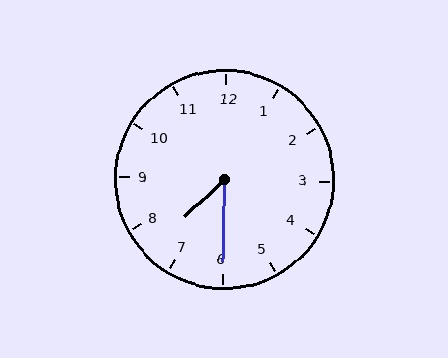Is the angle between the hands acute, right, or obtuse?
It is acute.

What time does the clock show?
7:30.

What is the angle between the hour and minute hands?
Approximately 45 degrees.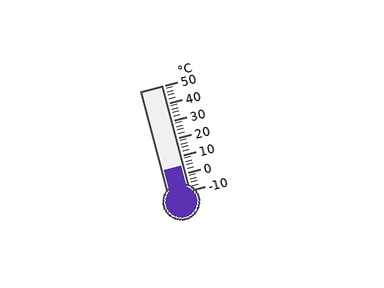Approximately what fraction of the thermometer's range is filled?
The thermometer is filled to approximately 25% of its range.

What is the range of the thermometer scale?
The thermometer scale ranges from -10°C to 50°C.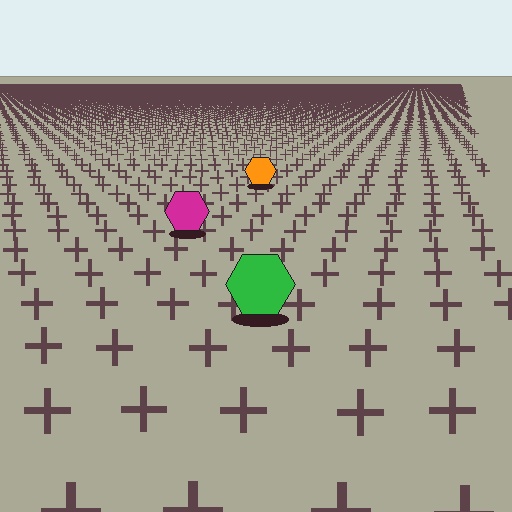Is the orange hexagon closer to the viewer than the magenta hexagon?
No. The magenta hexagon is closer — you can tell from the texture gradient: the ground texture is coarser near it.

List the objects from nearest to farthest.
From nearest to farthest: the green hexagon, the magenta hexagon, the orange hexagon.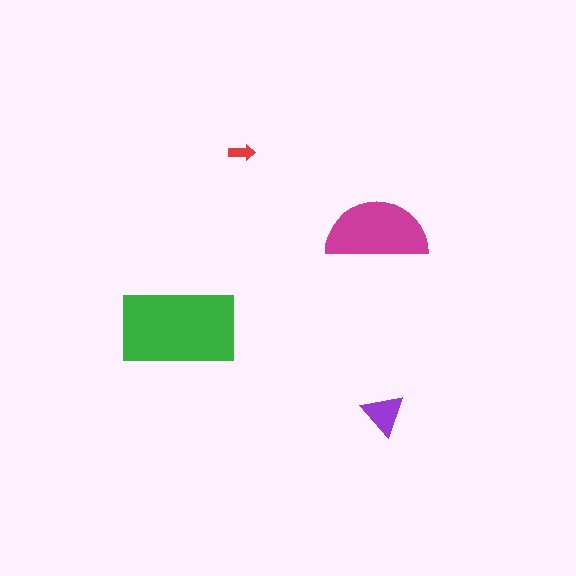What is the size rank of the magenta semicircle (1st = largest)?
2nd.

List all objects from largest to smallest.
The green rectangle, the magenta semicircle, the purple triangle, the red arrow.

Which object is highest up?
The red arrow is topmost.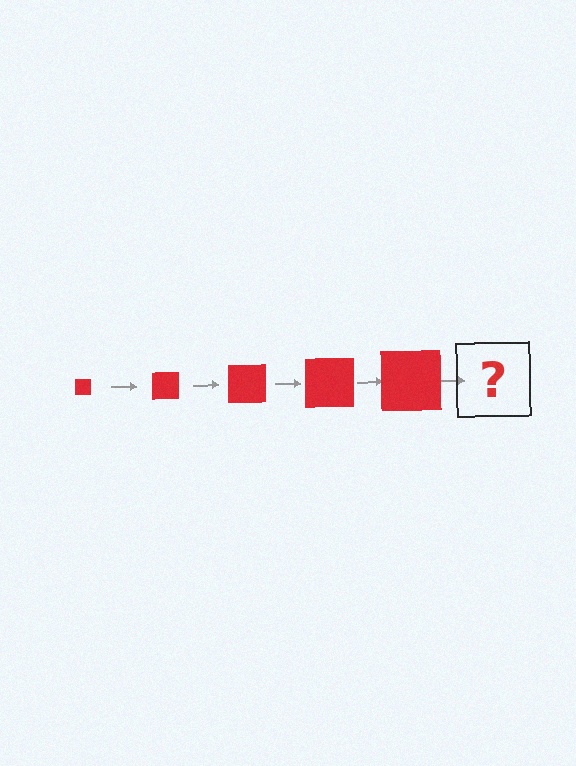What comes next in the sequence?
The next element should be a red square, larger than the previous one.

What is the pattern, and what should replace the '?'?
The pattern is that the square gets progressively larger each step. The '?' should be a red square, larger than the previous one.